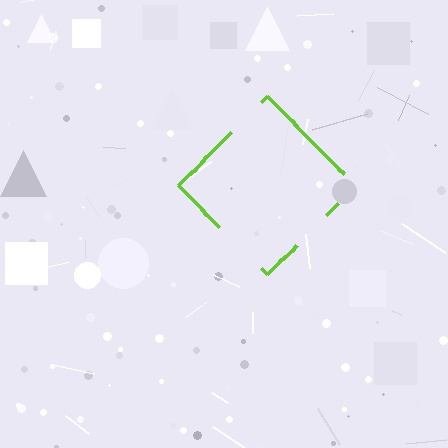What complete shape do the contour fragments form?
The contour fragments form a diamond.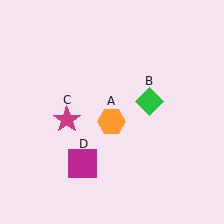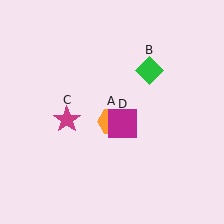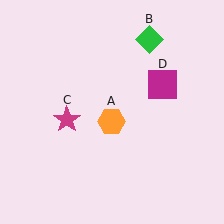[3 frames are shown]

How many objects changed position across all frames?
2 objects changed position: green diamond (object B), magenta square (object D).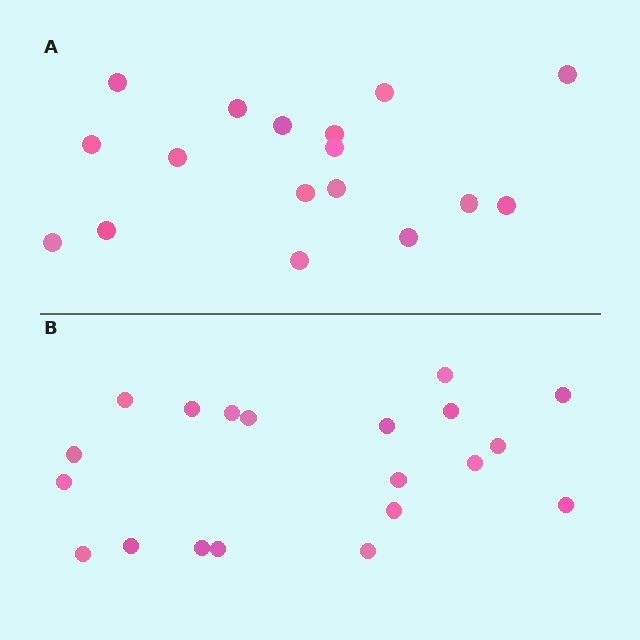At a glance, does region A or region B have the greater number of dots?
Region B (the bottom region) has more dots.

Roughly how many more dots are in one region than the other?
Region B has just a few more — roughly 2 or 3 more dots than region A.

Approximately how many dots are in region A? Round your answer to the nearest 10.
About 20 dots. (The exact count is 17, which rounds to 20.)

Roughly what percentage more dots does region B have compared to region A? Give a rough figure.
About 20% more.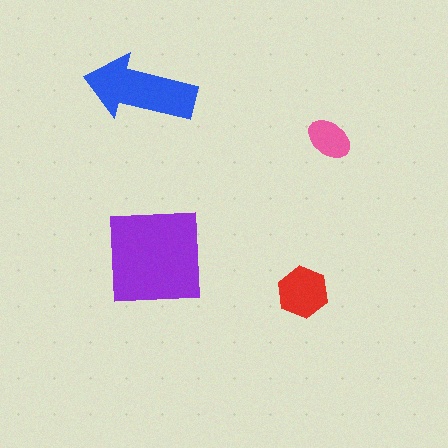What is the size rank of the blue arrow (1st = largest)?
2nd.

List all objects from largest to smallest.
The purple square, the blue arrow, the red hexagon, the pink ellipse.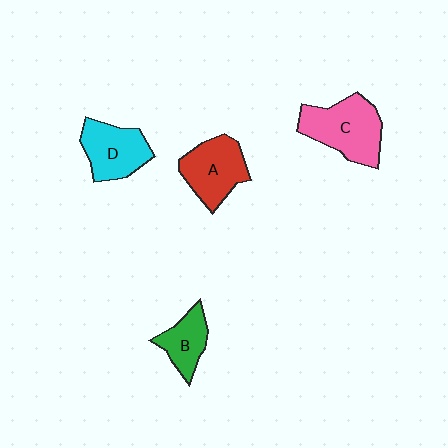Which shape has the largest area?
Shape C (pink).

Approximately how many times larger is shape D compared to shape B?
Approximately 1.4 times.